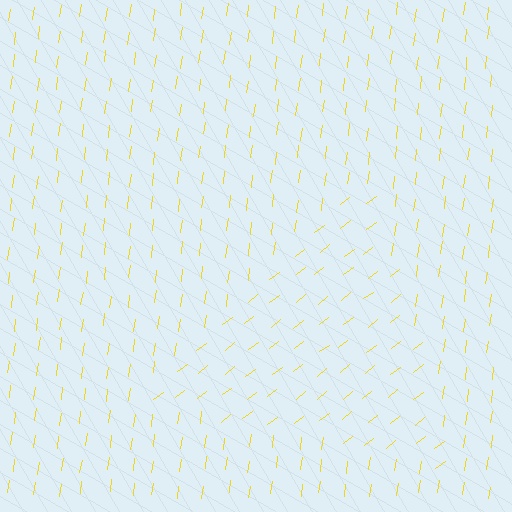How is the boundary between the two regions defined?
The boundary is defined purely by a change in line orientation (approximately 45 degrees difference). All lines are the same color and thickness.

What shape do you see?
I see a triangle.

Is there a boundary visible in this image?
Yes, there is a texture boundary formed by a change in line orientation.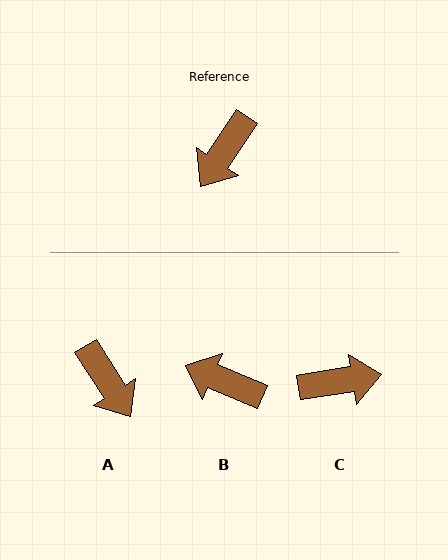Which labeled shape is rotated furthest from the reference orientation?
C, about 132 degrees away.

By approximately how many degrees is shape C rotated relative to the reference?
Approximately 132 degrees counter-clockwise.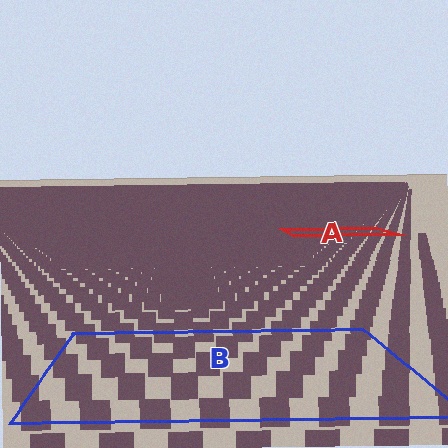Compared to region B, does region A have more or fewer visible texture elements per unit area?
Region A has more texture elements per unit area — they are packed more densely because it is farther away.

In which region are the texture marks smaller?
The texture marks are smaller in region A, because it is farther away.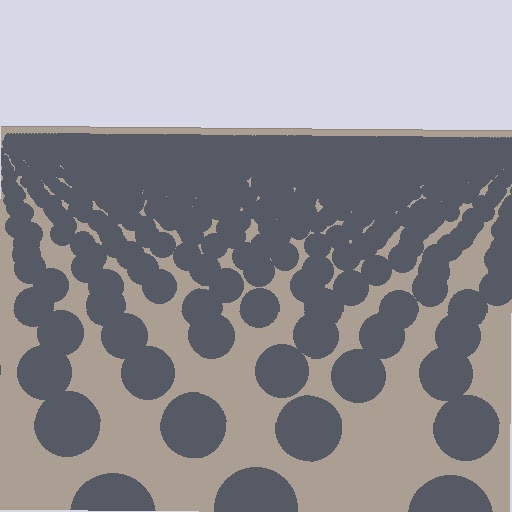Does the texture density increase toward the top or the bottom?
Density increases toward the top.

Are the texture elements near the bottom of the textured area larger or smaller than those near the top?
Larger. Near the bottom, elements are closer to the viewer and appear at a bigger on-screen size.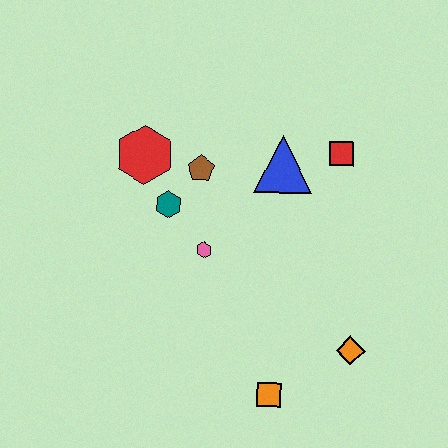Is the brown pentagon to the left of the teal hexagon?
No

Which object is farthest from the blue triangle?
The orange square is farthest from the blue triangle.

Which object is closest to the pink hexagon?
The teal hexagon is closest to the pink hexagon.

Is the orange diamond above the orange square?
Yes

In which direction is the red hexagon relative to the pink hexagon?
The red hexagon is above the pink hexagon.